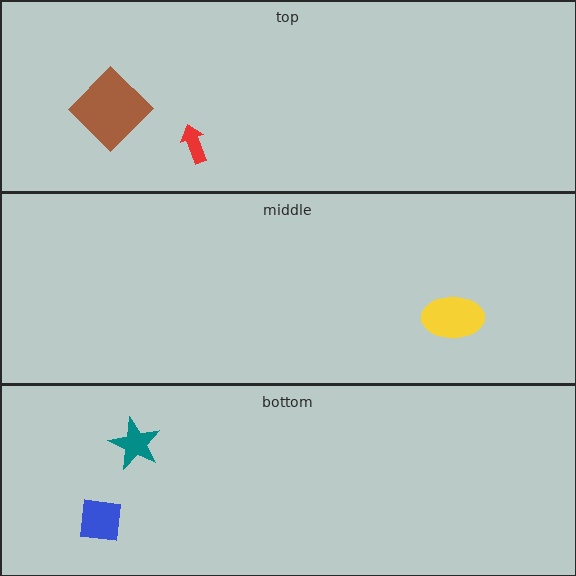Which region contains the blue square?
The bottom region.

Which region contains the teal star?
The bottom region.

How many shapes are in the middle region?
1.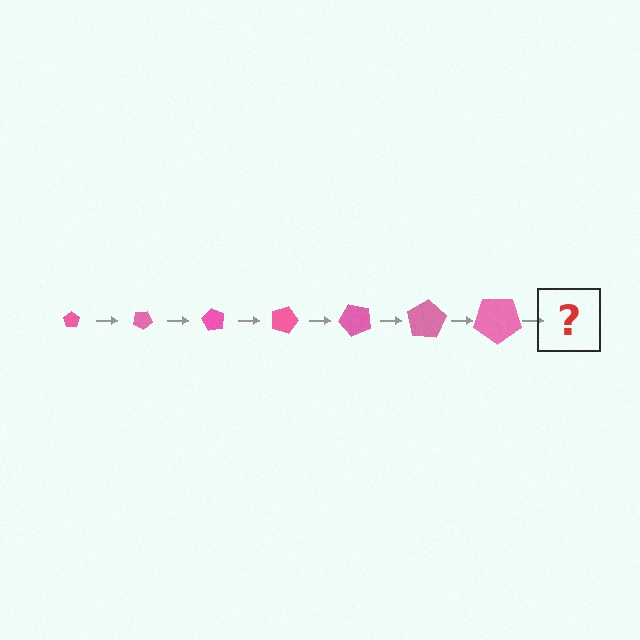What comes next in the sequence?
The next element should be a pentagon, larger than the previous one and rotated 210 degrees from the start.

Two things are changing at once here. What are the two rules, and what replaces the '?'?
The two rules are that the pentagon grows larger each step and it rotates 30 degrees each step. The '?' should be a pentagon, larger than the previous one and rotated 210 degrees from the start.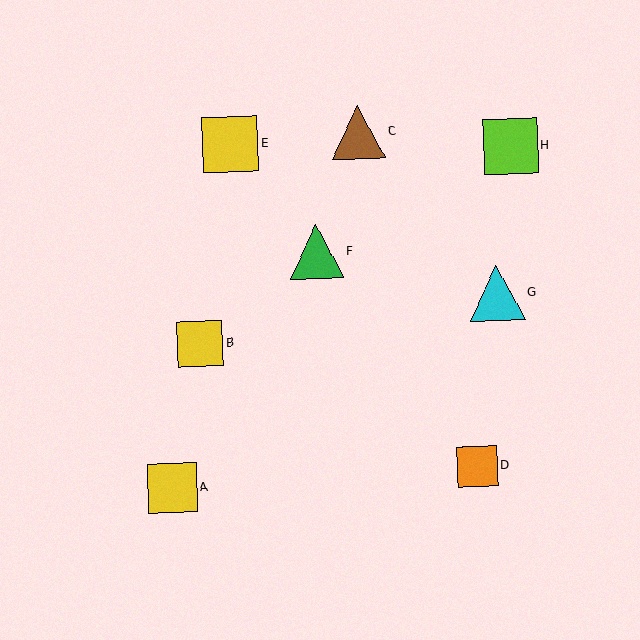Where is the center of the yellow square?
The center of the yellow square is at (172, 488).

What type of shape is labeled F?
Shape F is a green triangle.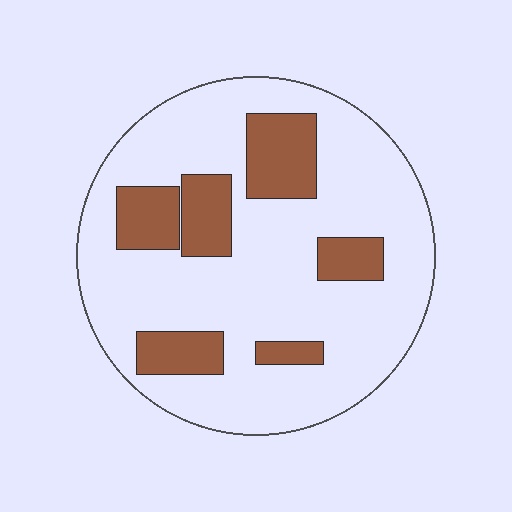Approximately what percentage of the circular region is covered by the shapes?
Approximately 25%.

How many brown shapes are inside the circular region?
6.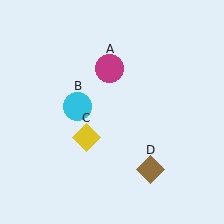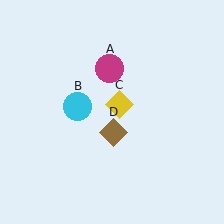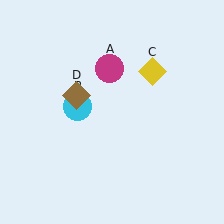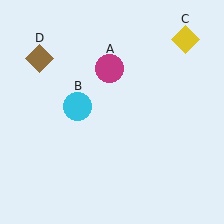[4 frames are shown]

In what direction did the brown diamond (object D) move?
The brown diamond (object D) moved up and to the left.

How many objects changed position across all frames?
2 objects changed position: yellow diamond (object C), brown diamond (object D).